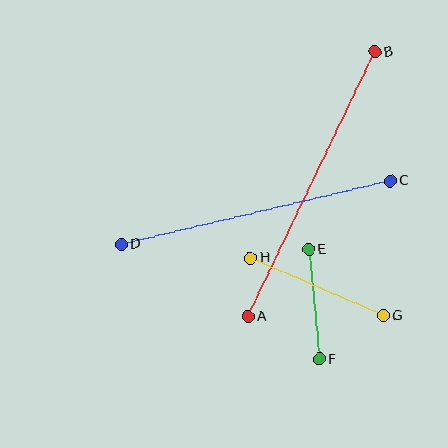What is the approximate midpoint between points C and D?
The midpoint is at approximately (256, 213) pixels.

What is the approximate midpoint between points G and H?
The midpoint is at approximately (317, 287) pixels.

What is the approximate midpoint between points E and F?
The midpoint is at approximately (314, 304) pixels.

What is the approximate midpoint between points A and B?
The midpoint is at approximately (311, 184) pixels.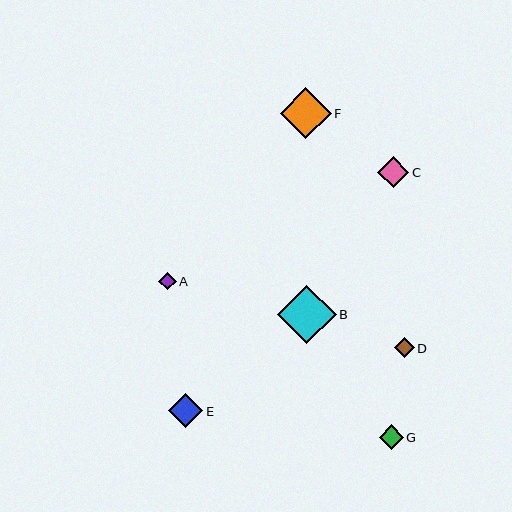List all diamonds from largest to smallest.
From largest to smallest: B, F, E, C, G, D, A.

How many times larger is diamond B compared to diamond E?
Diamond B is approximately 1.7 times the size of diamond E.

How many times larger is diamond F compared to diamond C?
Diamond F is approximately 1.7 times the size of diamond C.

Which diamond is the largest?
Diamond B is the largest with a size of approximately 58 pixels.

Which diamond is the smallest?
Diamond A is the smallest with a size of approximately 18 pixels.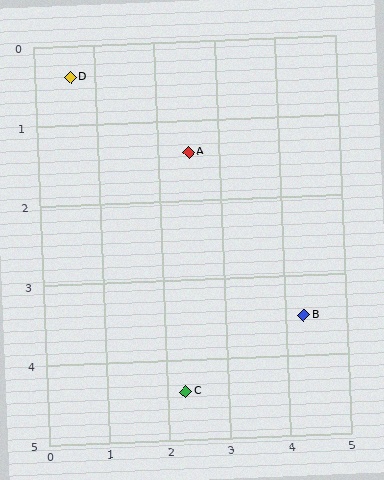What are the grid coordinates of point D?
Point D is at approximately (0.6, 0.4).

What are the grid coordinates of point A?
Point A is at approximately (2.5, 1.4).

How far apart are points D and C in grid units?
Points D and C are about 4.3 grid units apart.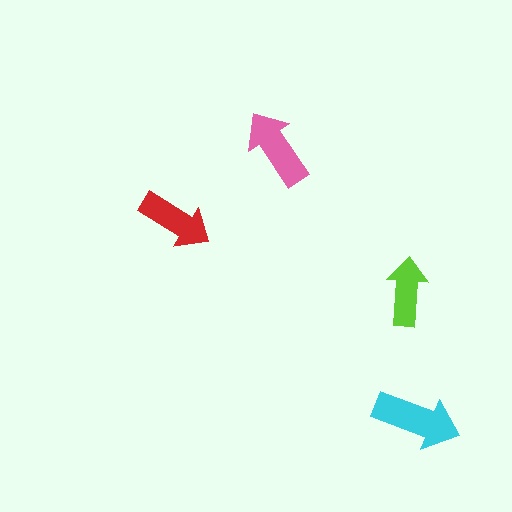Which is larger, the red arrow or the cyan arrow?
The cyan one.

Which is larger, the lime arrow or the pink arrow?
The pink one.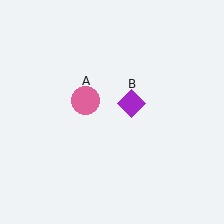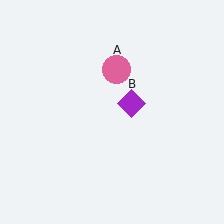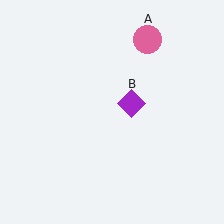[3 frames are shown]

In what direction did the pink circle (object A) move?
The pink circle (object A) moved up and to the right.